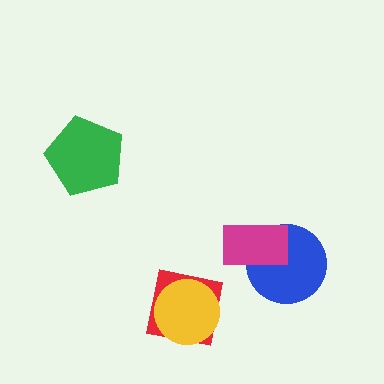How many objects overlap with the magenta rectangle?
1 object overlaps with the magenta rectangle.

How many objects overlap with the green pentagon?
0 objects overlap with the green pentagon.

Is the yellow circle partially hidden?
No, no other shape covers it.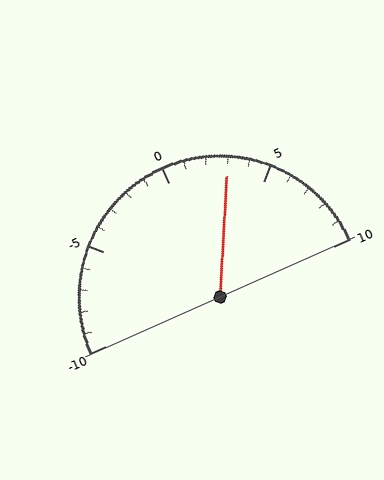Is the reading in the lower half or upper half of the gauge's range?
The reading is in the upper half of the range (-10 to 10).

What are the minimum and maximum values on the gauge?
The gauge ranges from -10 to 10.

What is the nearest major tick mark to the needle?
The nearest major tick mark is 5.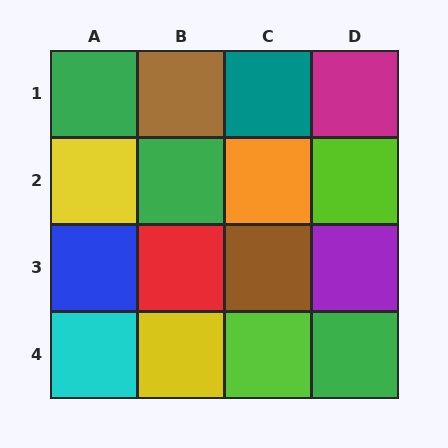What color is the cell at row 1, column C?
Teal.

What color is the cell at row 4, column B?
Yellow.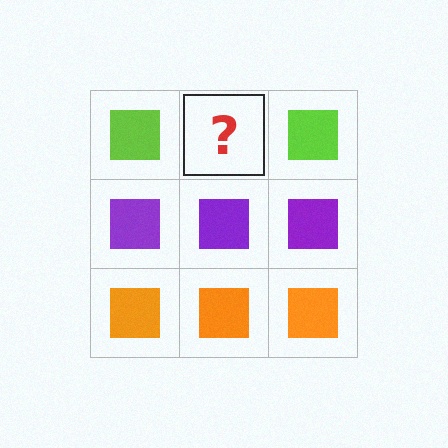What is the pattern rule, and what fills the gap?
The rule is that each row has a consistent color. The gap should be filled with a lime square.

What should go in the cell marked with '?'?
The missing cell should contain a lime square.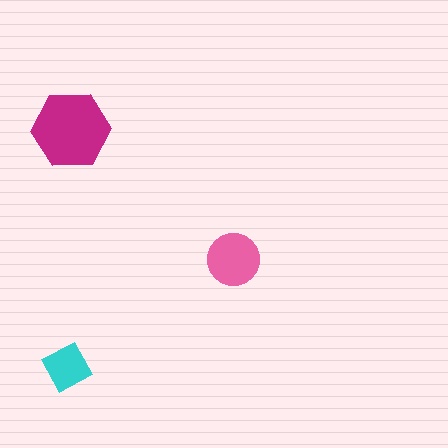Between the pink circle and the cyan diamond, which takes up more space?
The pink circle.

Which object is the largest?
The magenta hexagon.